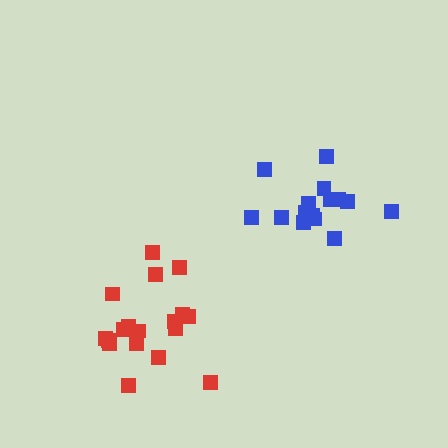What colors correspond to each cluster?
The clusters are colored: red, blue.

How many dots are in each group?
Group 1: 18 dots, Group 2: 15 dots (33 total).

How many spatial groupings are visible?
There are 2 spatial groupings.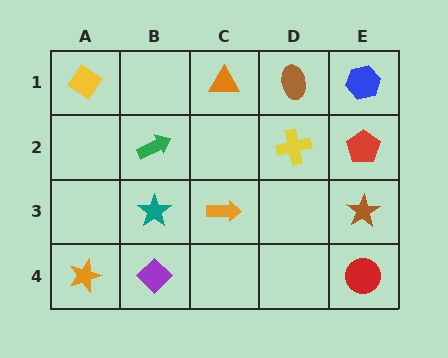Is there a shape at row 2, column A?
No, that cell is empty.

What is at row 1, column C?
An orange triangle.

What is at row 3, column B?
A teal star.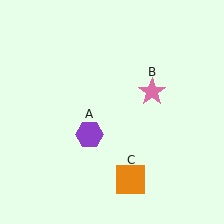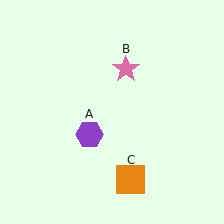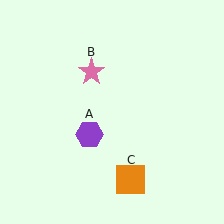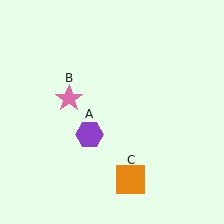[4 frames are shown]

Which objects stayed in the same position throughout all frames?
Purple hexagon (object A) and orange square (object C) remained stationary.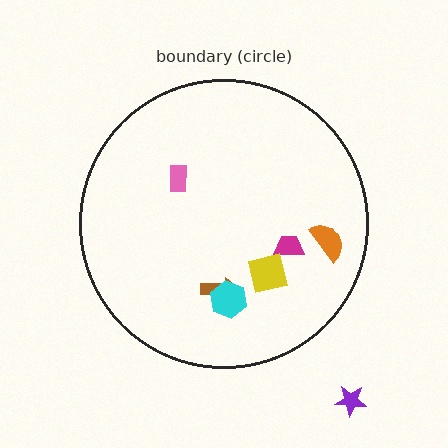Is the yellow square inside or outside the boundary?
Inside.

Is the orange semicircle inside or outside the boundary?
Inside.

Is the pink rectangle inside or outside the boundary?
Inside.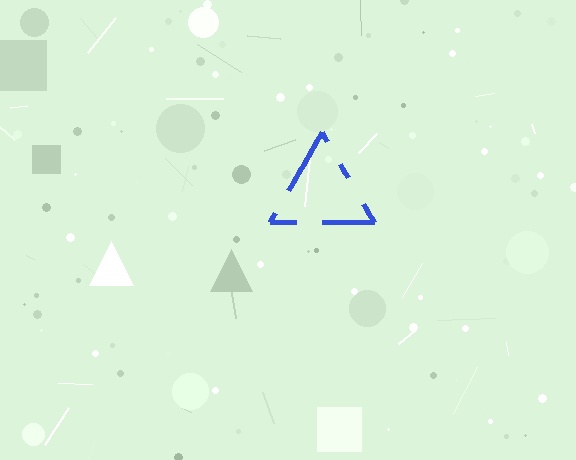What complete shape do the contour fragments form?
The contour fragments form a triangle.